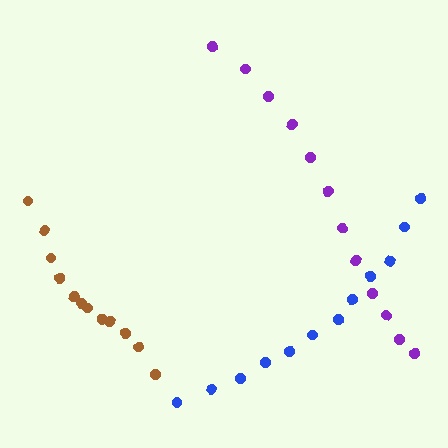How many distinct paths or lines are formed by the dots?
There are 3 distinct paths.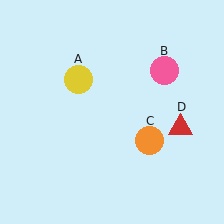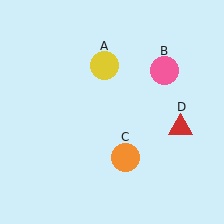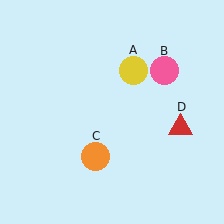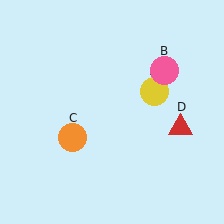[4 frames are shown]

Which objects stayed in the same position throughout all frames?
Pink circle (object B) and red triangle (object D) remained stationary.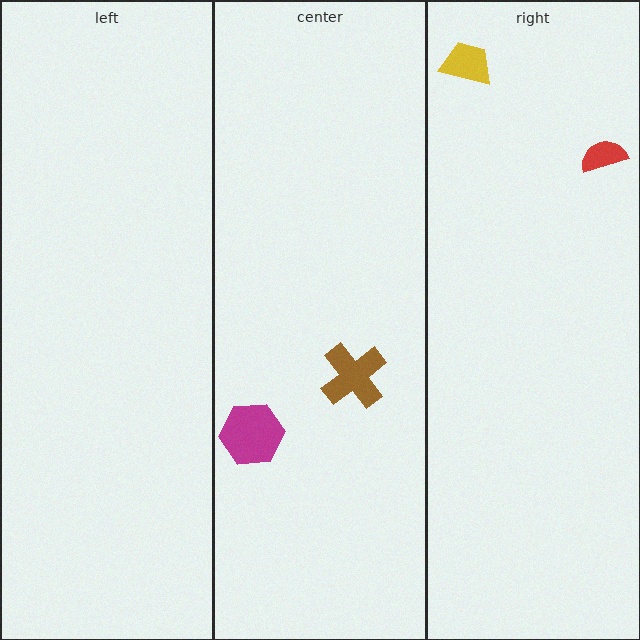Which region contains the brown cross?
The center region.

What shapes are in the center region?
The brown cross, the magenta hexagon.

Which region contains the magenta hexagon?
The center region.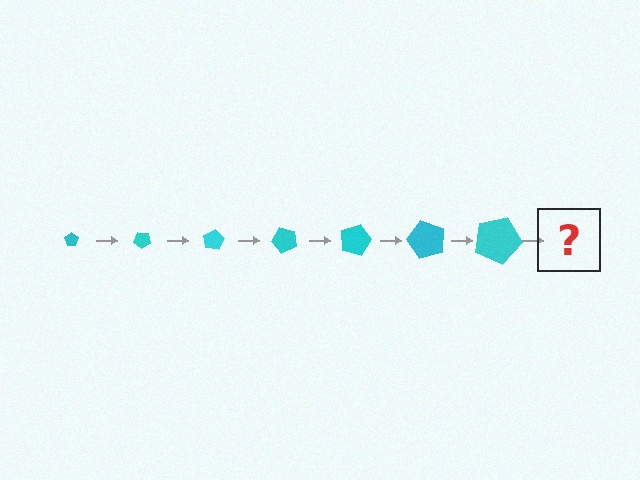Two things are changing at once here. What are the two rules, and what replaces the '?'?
The two rules are that the pentagon grows larger each step and it rotates 40 degrees each step. The '?' should be a pentagon, larger than the previous one and rotated 280 degrees from the start.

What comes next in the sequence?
The next element should be a pentagon, larger than the previous one and rotated 280 degrees from the start.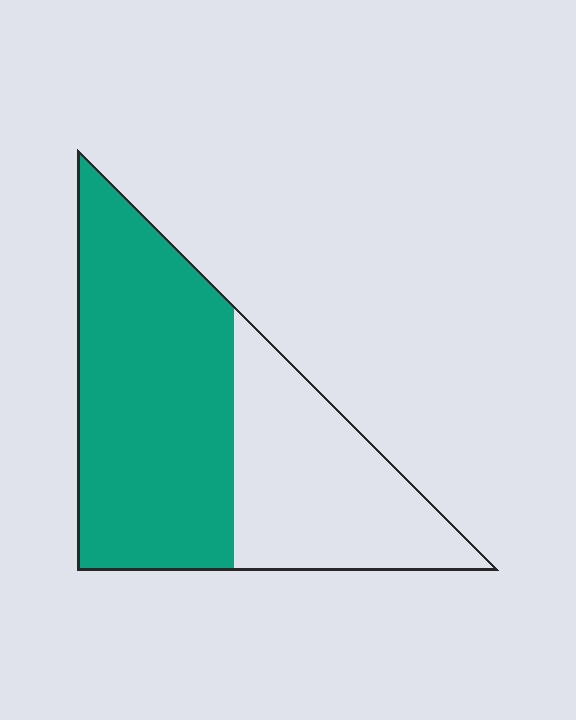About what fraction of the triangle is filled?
About three fifths (3/5).